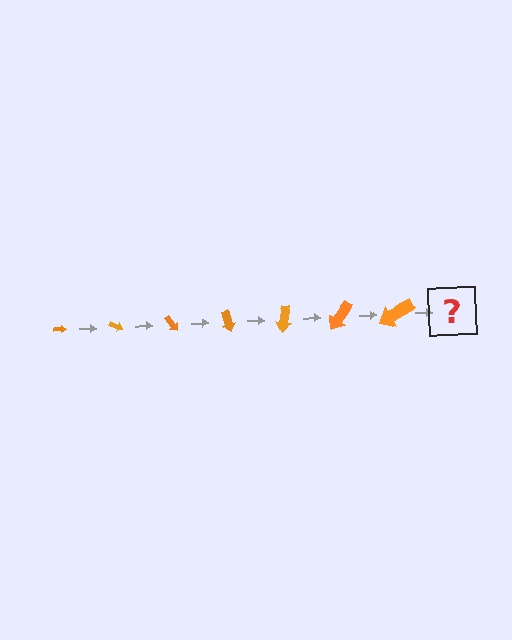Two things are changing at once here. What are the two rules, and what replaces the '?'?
The two rules are that the arrow grows larger each step and it rotates 25 degrees each step. The '?' should be an arrow, larger than the previous one and rotated 175 degrees from the start.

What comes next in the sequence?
The next element should be an arrow, larger than the previous one and rotated 175 degrees from the start.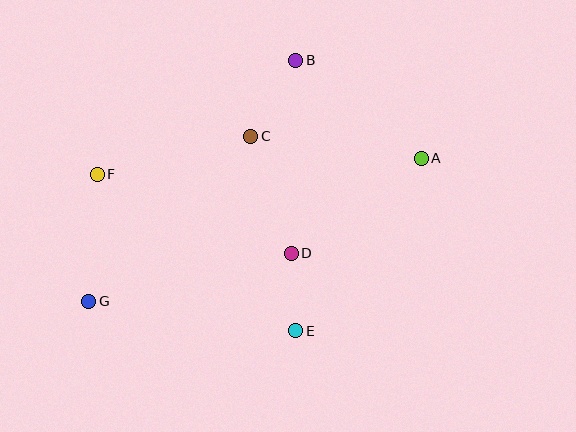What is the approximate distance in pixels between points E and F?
The distance between E and F is approximately 253 pixels.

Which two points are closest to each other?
Points D and E are closest to each other.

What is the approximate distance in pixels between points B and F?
The distance between B and F is approximately 229 pixels.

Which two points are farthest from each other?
Points A and G are farthest from each other.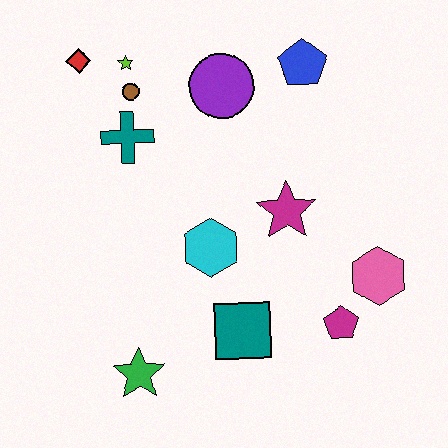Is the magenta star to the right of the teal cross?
Yes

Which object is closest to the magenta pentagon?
The pink hexagon is closest to the magenta pentagon.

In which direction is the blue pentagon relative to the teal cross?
The blue pentagon is to the right of the teal cross.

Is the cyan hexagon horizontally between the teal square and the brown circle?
Yes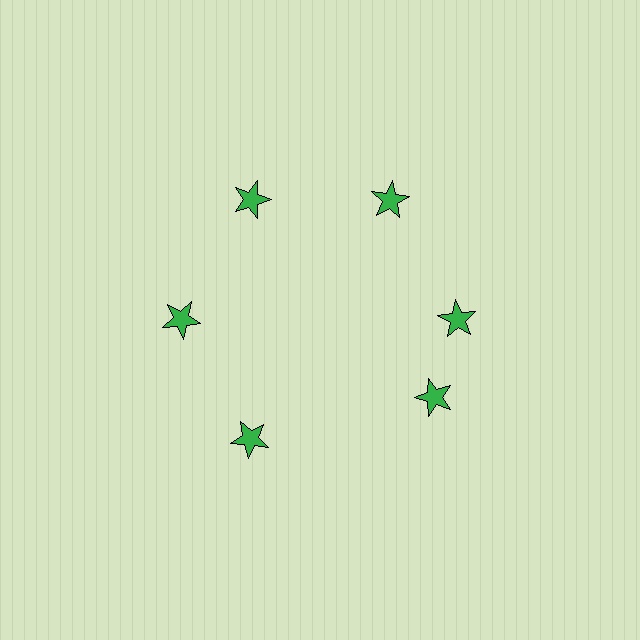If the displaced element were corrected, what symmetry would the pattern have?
It would have 6-fold rotational symmetry — the pattern would map onto itself every 60 degrees.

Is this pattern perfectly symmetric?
No. The 6 green stars are arranged in a ring, but one element near the 5 o'clock position is rotated out of alignment along the ring, breaking the 6-fold rotational symmetry.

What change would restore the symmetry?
The symmetry would be restored by rotating it back into even spacing with its neighbors so that all 6 stars sit at equal angles and equal distance from the center.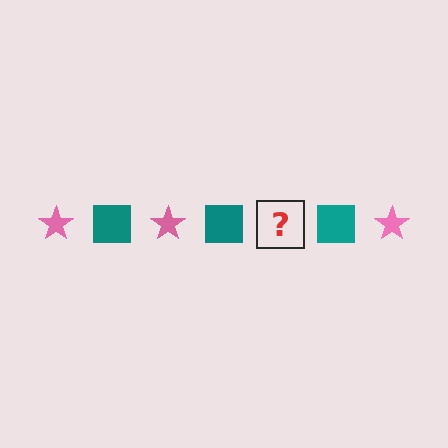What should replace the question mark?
The question mark should be replaced with a pink star.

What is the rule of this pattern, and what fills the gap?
The rule is that the pattern alternates between pink star and teal square. The gap should be filled with a pink star.